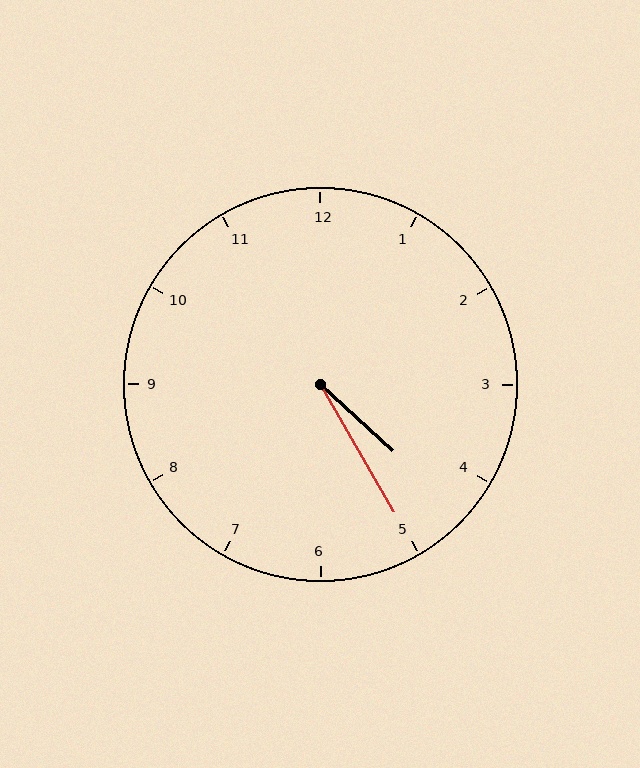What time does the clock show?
4:25.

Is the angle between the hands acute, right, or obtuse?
It is acute.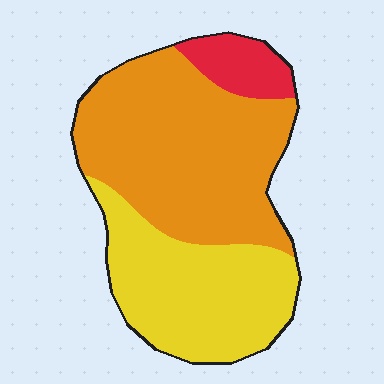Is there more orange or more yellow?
Orange.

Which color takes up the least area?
Red, at roughly 10%.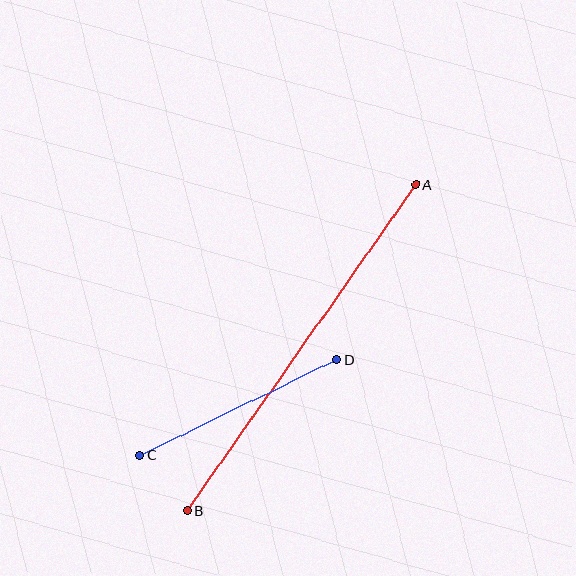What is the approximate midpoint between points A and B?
The midpoint is at approximately (301, 348) pixels.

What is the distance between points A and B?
The distance is approximately 398 pixels.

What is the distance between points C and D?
The distance is approximately 219 pixels.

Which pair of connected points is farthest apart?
Points A and B are farthest apart.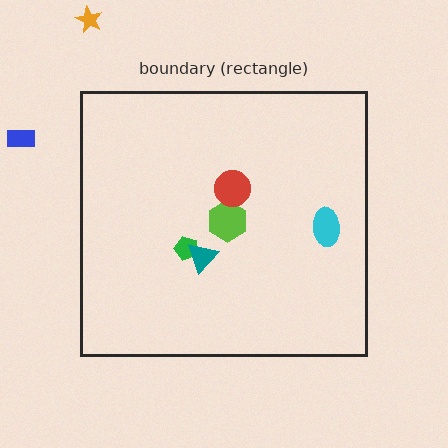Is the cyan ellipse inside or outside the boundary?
Inside.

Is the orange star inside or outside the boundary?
Outside.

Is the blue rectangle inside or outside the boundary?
Outside.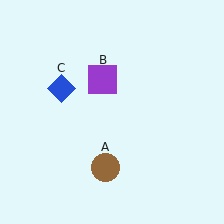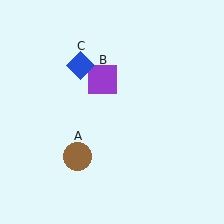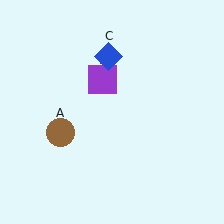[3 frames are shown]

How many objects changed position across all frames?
2 objects changed position: brown circle (object A), blue diamond (object C).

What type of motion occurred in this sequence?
The brown circle (object A), blue diamond (object C) rotated clockwise around the center of the scene.